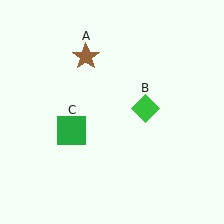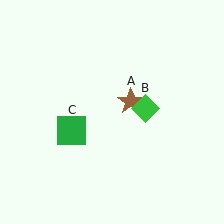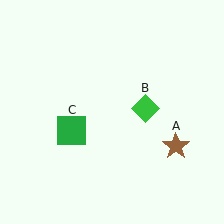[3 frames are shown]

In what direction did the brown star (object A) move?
The brown star (object A) moved down and to the right.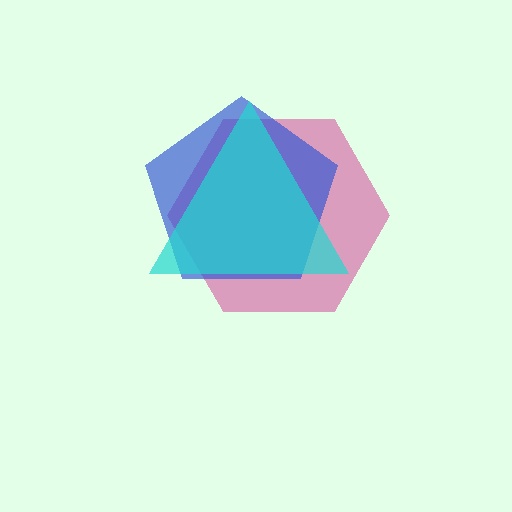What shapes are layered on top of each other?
The layered shapes are: a pink hexagon, a blue pentagon, a cyan triangle.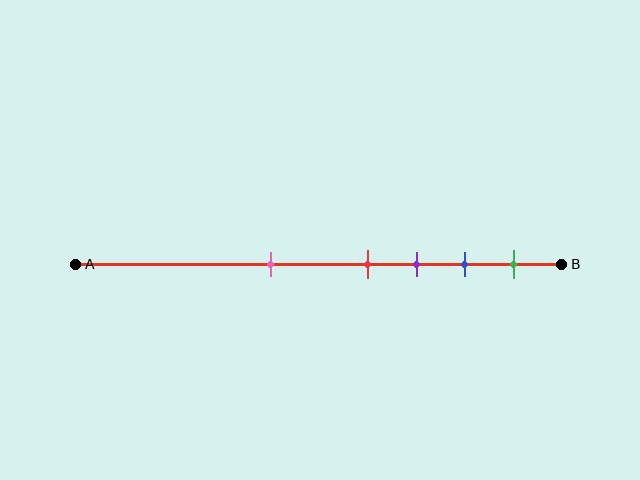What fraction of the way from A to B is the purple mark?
The purple mark is approximately 70% (0.7) of the way from A to B.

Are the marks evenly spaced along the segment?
No, the marks are not evenly spaced.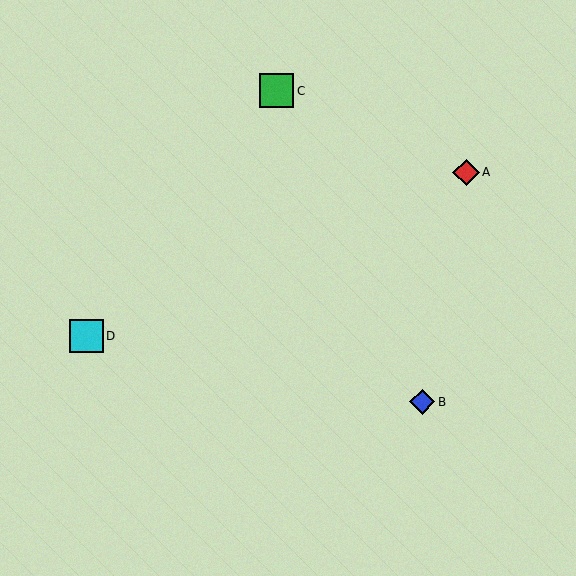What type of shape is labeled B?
Shape B is a blue diamond.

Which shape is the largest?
The green square (labeled C) is the largest.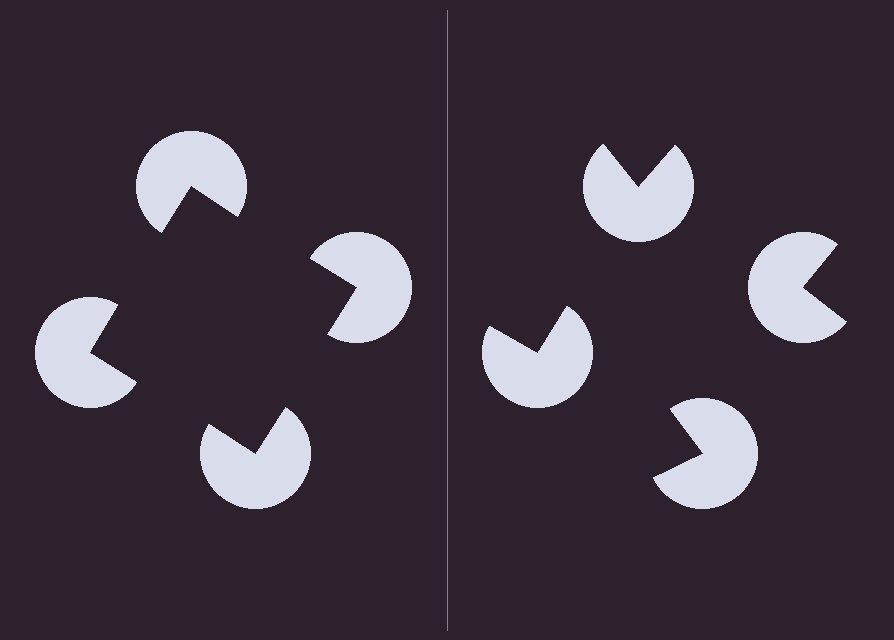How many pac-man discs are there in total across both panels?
8 — 4 on each side.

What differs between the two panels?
The pac-man discs are positioned identically on both sides; only the wedge orientations differ. On the left they align to a square; on the right they are misaligned.